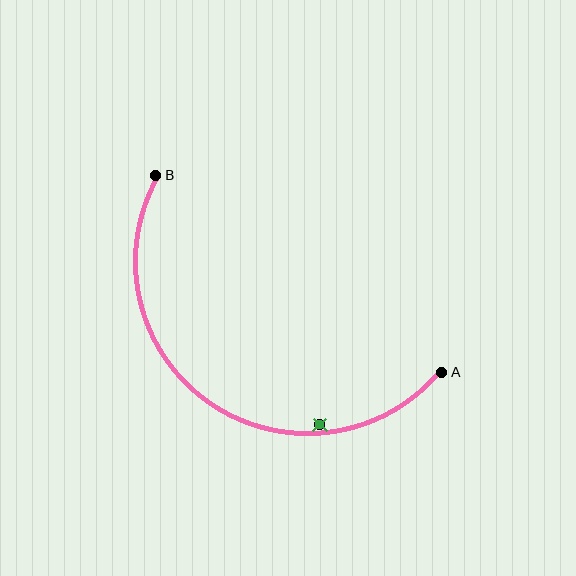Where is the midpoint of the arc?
The arc midpoint is the point on the curve farthest from the straight line joining A and B. It sits below and to the left of that line.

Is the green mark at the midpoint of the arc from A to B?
No — the green mark does not lie on the arc at all. It sits slightly inside the curve.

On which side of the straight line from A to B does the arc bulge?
The arc bulges below and to the left of the straight line connecting A and B.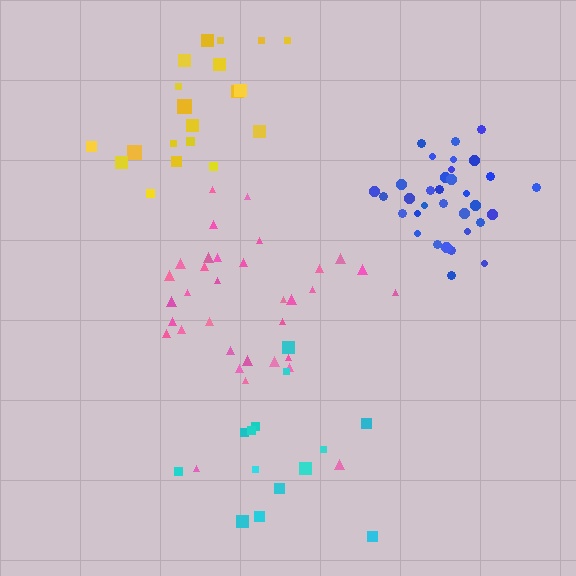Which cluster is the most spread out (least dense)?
Cyan.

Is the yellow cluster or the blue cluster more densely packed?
Blue.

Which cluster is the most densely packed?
Blue.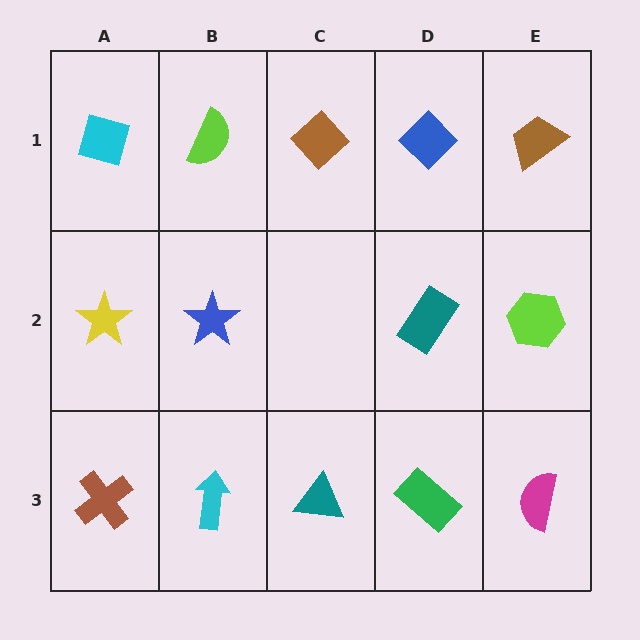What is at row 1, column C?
A brown diamond.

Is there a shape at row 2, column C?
No, that cell is empty.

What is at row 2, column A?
A yellow star.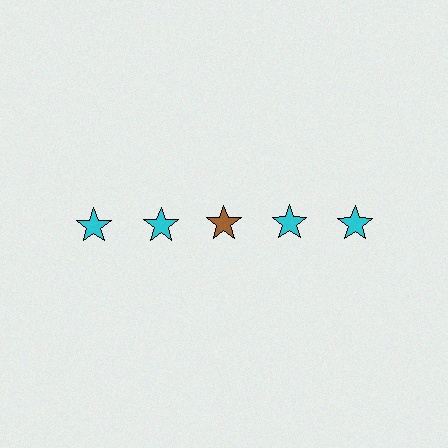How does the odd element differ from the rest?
It has a different color: brown instead of cyan.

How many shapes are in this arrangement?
There are 5 shapes arranged in a grid pattern.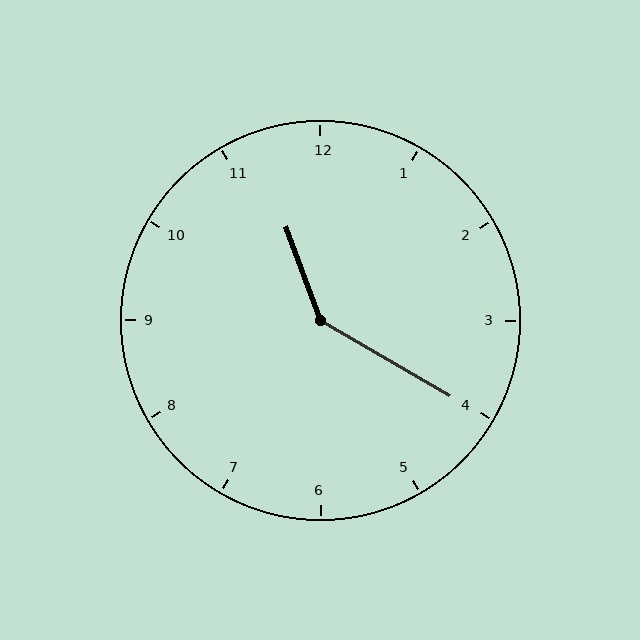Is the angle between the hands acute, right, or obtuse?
It is obtuse.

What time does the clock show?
11:20.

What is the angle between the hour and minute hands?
Approximately 140 degrees.